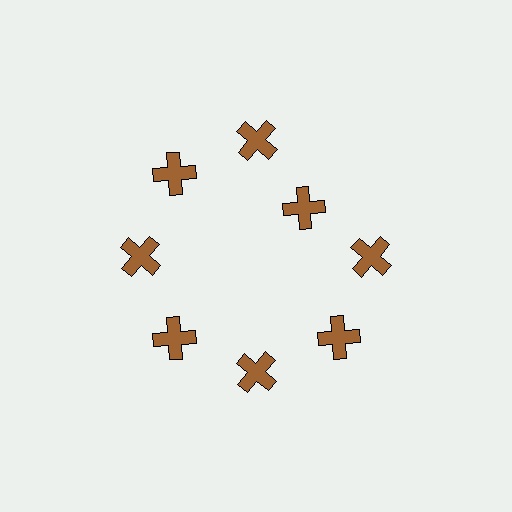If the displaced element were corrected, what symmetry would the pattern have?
It would have 8-fold rotational symmetry — the pattern would map onto itself every 45 degrees.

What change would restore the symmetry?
The symmetry would be restored by moving it outward, back onto the ring so that all 8 crosses sit at equal angles and equal distance from the center.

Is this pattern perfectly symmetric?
No. The 8 brown crosses are arranged in a ring, but one element near the 2 o'clock position is pulled inward toward the center, breaking the 8-fold rotational symmetry.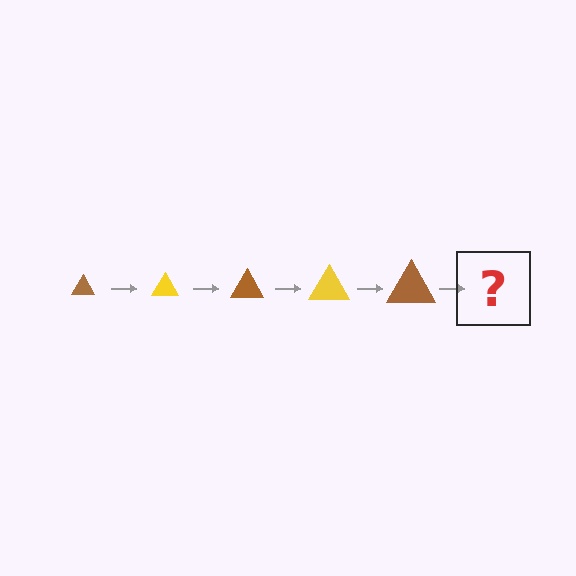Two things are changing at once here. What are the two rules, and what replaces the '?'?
The two rules are that the triangle grows larger each step and the color cycles through brown and yellow. The '?' should be a yellow triangle, larger than the previous one.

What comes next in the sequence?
The next element should be a yellow triangle, larger than the previous one.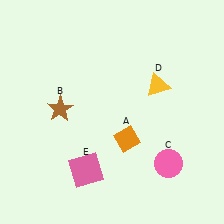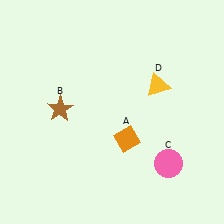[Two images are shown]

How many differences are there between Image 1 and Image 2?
There is 1 difference between the two images.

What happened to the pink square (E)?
The pink square (E) was removed in Image 2. It was in the bottom-left area of Image 1.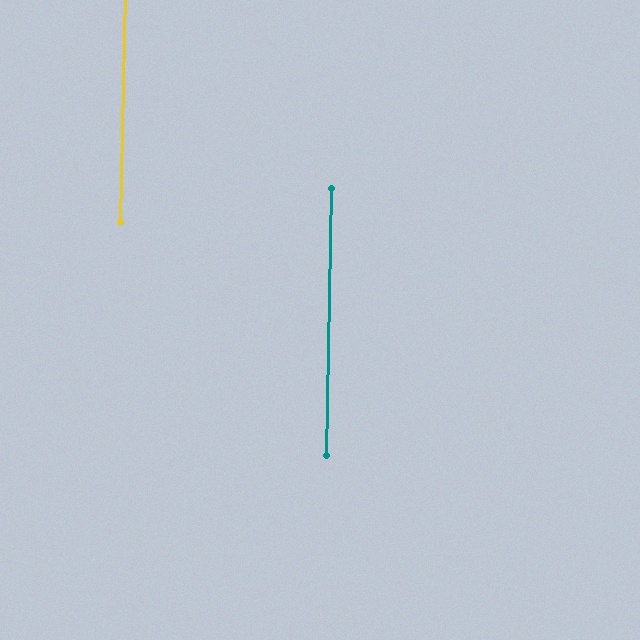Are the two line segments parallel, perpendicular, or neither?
Parallel — their directions differ by only 0.4°.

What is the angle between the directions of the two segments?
Approximately 0 degrees.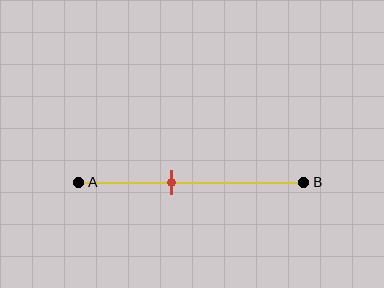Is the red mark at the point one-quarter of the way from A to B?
No, the mark is at about 40% from A, not at the 25% one-quarter point.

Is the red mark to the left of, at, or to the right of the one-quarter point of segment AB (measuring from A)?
The red mark is to the right of the one-quarter point of segment AB.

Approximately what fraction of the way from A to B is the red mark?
The red mark is approximately 40% of the way from A to B.